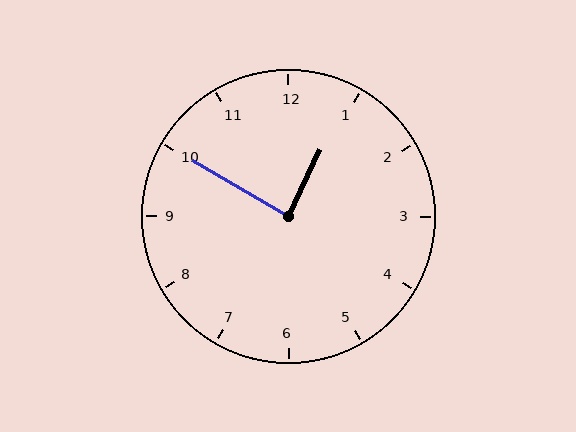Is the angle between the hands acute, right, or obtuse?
It is right.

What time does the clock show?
12:50.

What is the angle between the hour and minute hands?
Approximately 85 degrees.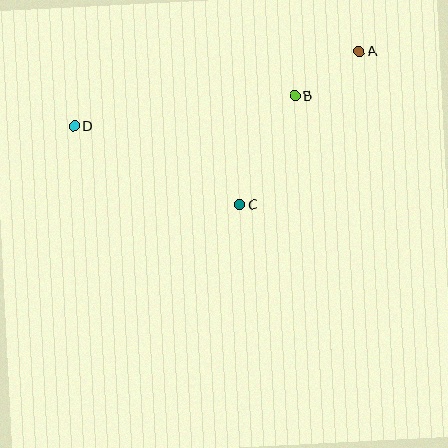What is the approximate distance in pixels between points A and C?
The distance between A and C is approximately 194 pixels.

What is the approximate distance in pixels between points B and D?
The distance between B and D is approximately 223 pixels.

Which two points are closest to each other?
Points A and B are closest to each other.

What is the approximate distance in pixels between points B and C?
The distance between B and C is approximately 122 pixels.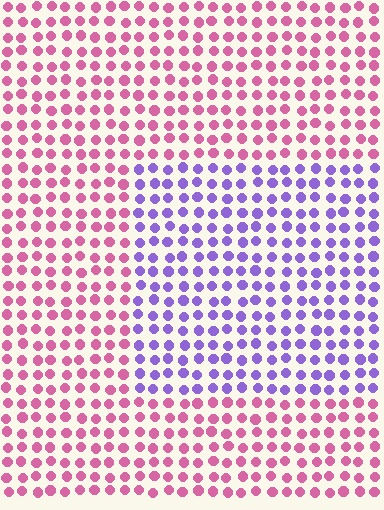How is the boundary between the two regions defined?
The boundary is defined purely by a slight shift in hue (about 64 degrees). Spacing, size, and orientation are identical on both sides.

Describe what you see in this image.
The image is filled with small pink elements in a uniform arrangement. A rectangle-shaped region is visible where the elements are tinted to a slightly different hue, forming a subtle color boundary.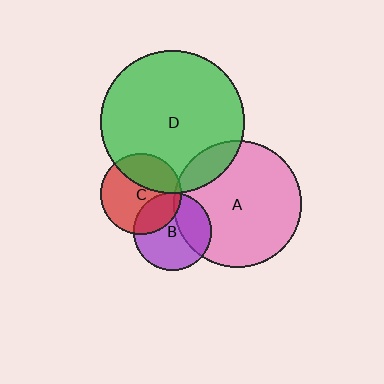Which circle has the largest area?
Circle D (green).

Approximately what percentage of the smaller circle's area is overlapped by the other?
Approximately 5%.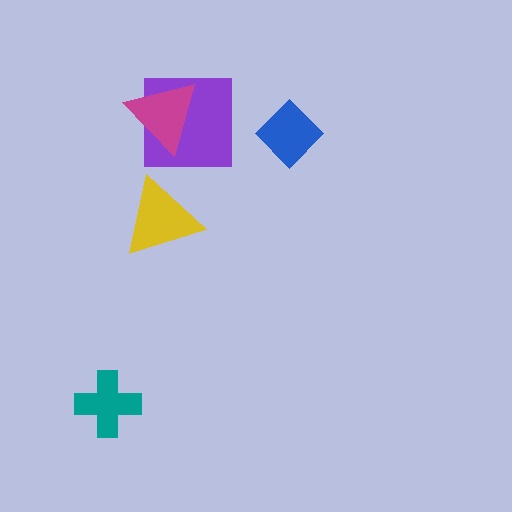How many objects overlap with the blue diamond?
0 objects overlap with the blue diamond.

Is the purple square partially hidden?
Yes, it is partially covered by another shape.